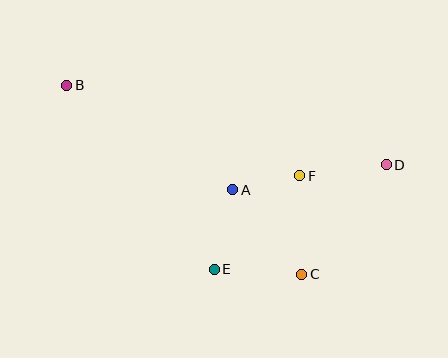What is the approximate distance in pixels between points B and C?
The distance between B and C is approximately 302 pixels.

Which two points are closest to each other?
Points A and F are closest to each other.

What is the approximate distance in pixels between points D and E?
The distance between D and E is approximately 202 pixels.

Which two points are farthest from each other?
Points B and D are farthest from each other.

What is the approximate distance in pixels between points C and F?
The distance between C and F is approximately 99 pixels.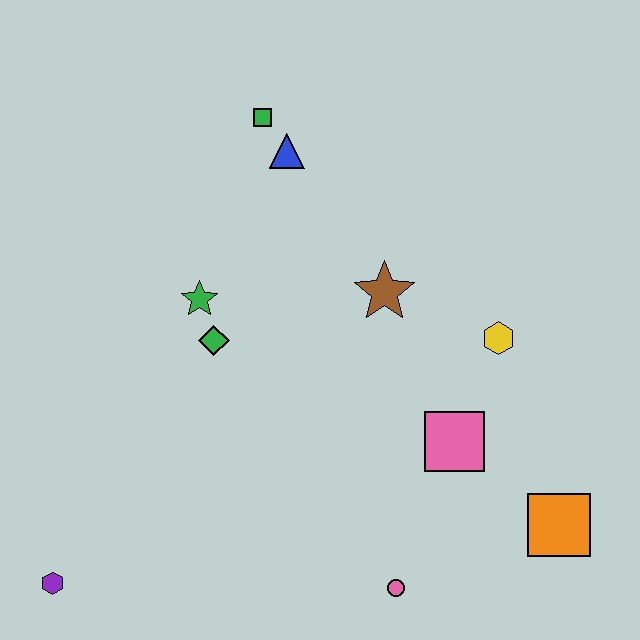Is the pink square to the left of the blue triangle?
No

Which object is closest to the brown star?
The yellow hexagon is closest to the brown star.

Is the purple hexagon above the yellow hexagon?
No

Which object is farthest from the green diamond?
The orange square is farthest from the green diamond.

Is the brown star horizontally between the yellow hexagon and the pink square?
No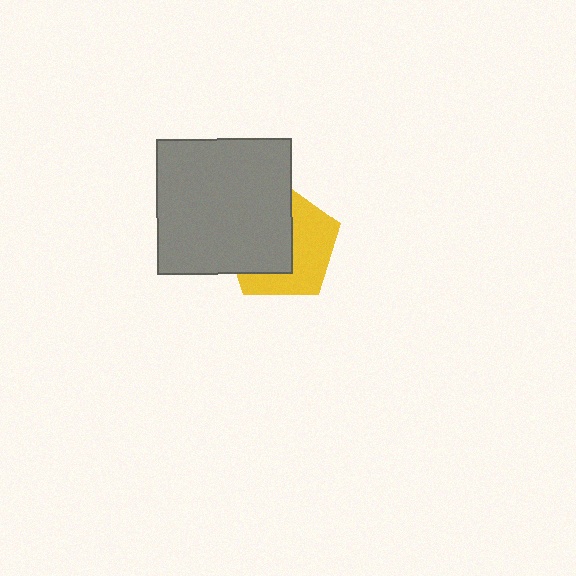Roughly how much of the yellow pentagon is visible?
About half of it is visible (roughly 48%).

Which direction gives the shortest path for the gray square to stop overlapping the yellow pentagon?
Moving left gives the shortest separation.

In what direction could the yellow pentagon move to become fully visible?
The yellow pentagon could move right. That would shift it out from behind the gray square entirely.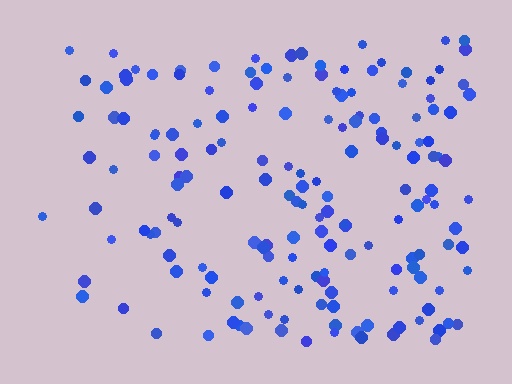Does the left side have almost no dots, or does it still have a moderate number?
Still a moderate number, just noticeably fewer than the right.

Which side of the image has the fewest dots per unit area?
The left.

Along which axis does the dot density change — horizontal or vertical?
Horizontal.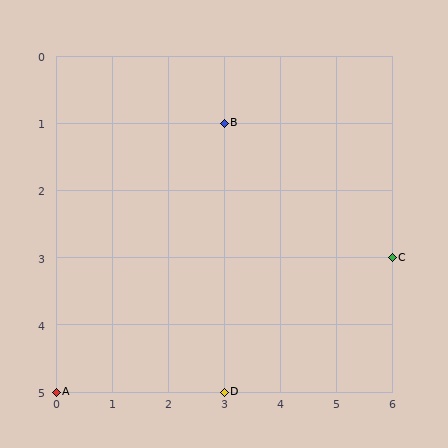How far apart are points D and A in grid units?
Points D and A are 3 columns apart.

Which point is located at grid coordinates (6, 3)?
Point C is at (6, 3).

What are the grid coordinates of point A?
Point A is at grid coordinates (0, 5).